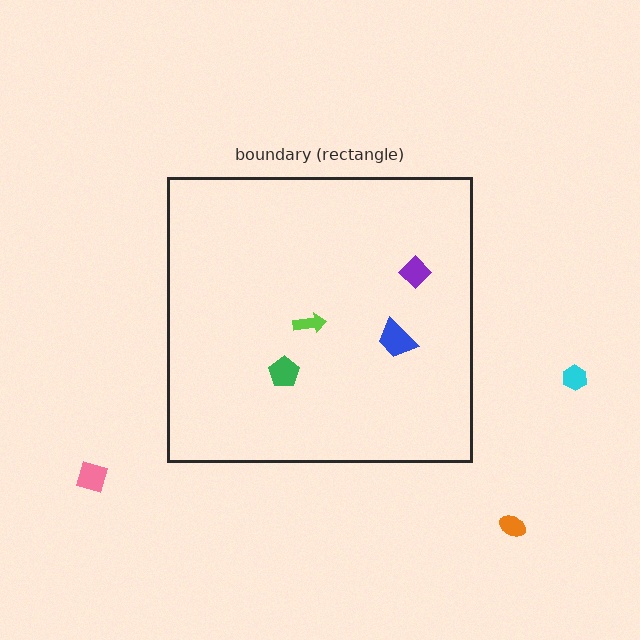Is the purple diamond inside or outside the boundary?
Inside.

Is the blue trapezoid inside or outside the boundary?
Inside.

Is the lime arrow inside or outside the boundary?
Inside.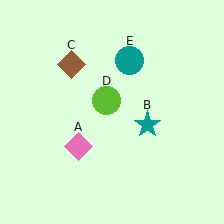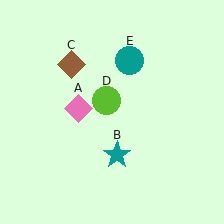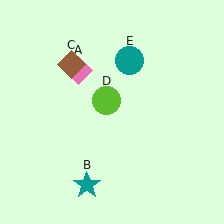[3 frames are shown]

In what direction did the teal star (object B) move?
The teal star (object B) moved down and to the left.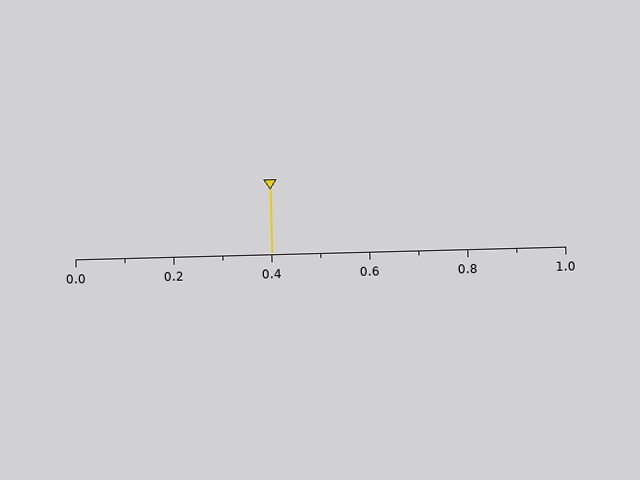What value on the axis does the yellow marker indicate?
The marker indicates approximately 0.4.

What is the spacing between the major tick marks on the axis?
The major ticks are spaced 0.2 apart.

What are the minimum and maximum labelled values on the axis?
The axis runs from 0.0 to 1.0.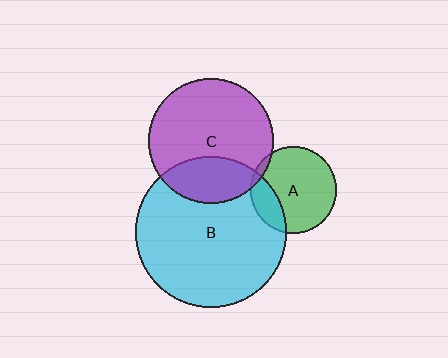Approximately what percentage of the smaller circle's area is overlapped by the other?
Approximately 30%.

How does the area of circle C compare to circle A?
Approximately 2.1 times.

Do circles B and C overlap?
Yes.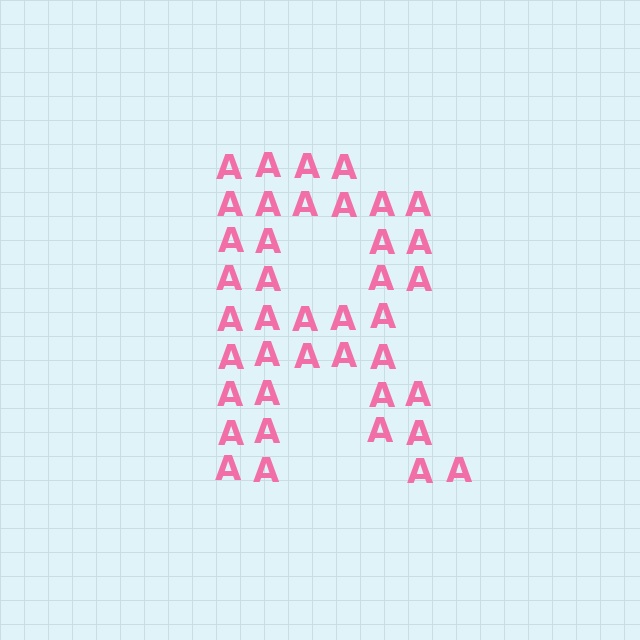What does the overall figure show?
The overall figure shows the letter R.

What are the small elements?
The small elements are letter A's.